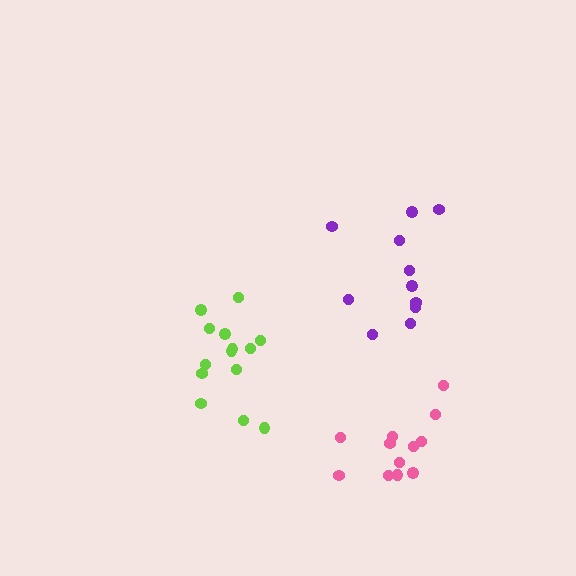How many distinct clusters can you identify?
There are 3 distinct clusters.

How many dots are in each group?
Group 1: 11 dots, Group 2: 14 dots, Group 3: 12 dots (37 total).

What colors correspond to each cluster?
The clusters are colored: purple, lime, pink.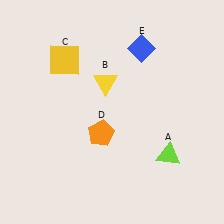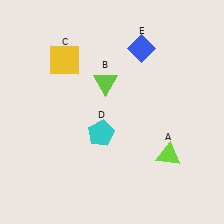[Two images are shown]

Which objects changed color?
B changed from yellow to lime. D changed from orange to cyan.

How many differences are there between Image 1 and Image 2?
There are 2 differences between the two images.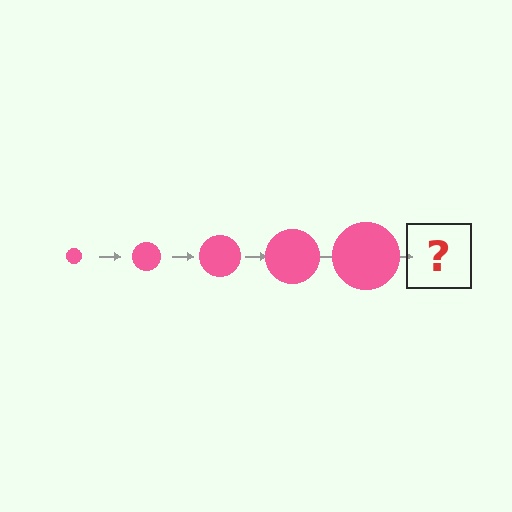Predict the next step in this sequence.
The next step is a pink circle, larger than the previous one.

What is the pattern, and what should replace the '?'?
The pattern is that the circle gets progressively larger each step. The '?' should be a pink circle, larger than the previous one.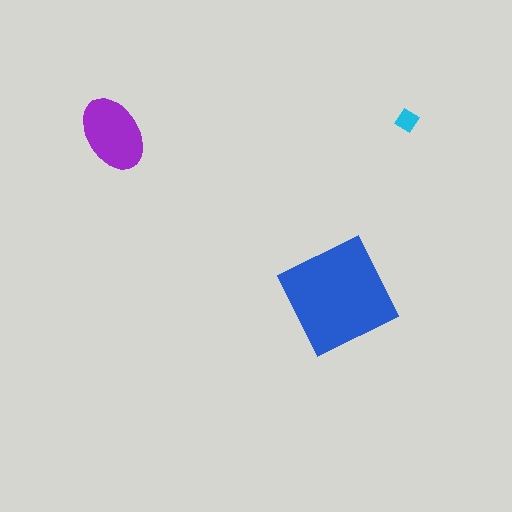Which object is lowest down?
The blue square is bottommost.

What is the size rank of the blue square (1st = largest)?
1st.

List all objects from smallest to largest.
The cyan diamond, the purple ellipse, the blue square.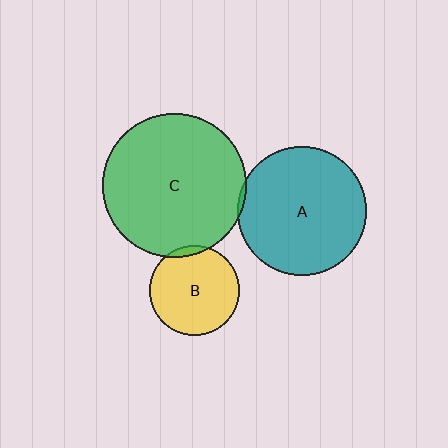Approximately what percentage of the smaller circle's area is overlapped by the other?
Approximately 5%.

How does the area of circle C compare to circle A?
Approximately 1.3 times.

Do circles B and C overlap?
Yes.